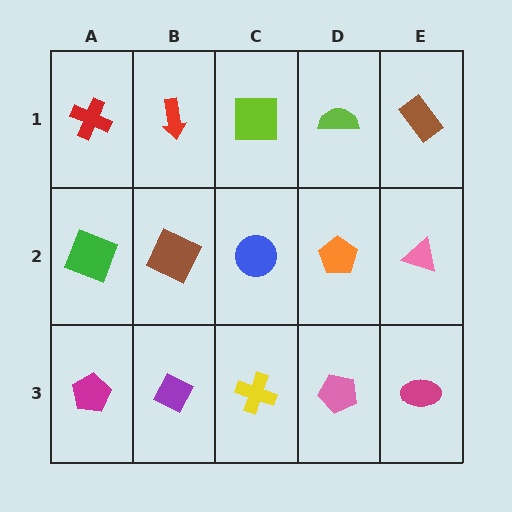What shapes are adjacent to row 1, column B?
A brown square (row 2, column B), a red cross (row 1, column A), a lime square (row 1, column C).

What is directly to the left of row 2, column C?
A brown square.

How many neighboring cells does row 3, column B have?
3.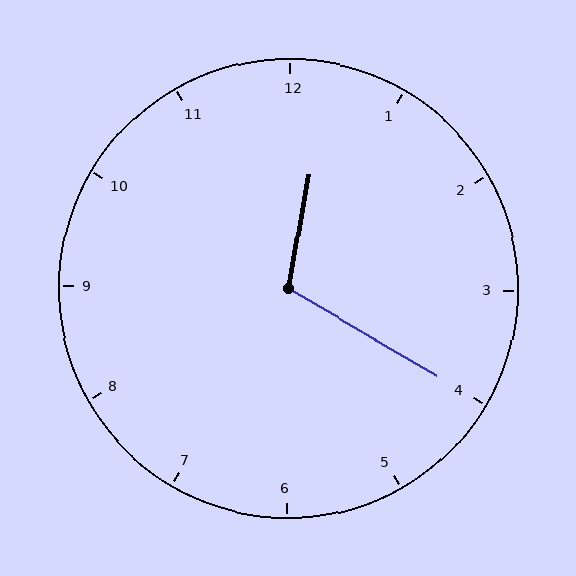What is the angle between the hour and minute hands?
Approximately 110 degrees.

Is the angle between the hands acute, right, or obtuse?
It is obtuse.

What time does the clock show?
12:20.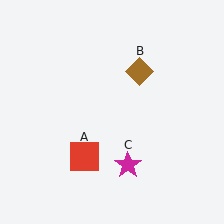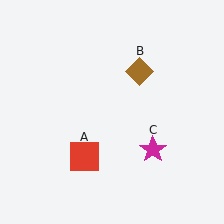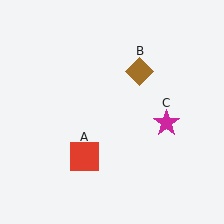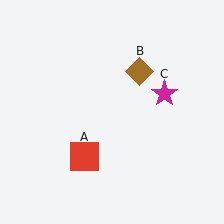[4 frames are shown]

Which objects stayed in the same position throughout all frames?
Red square (object A) and brown diamond (object B) remained stationary.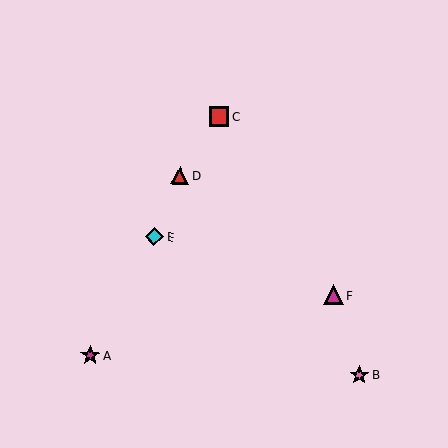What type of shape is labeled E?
Shape E is a cyan diamond.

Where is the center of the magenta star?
The center of the magenta star is at (90, 356).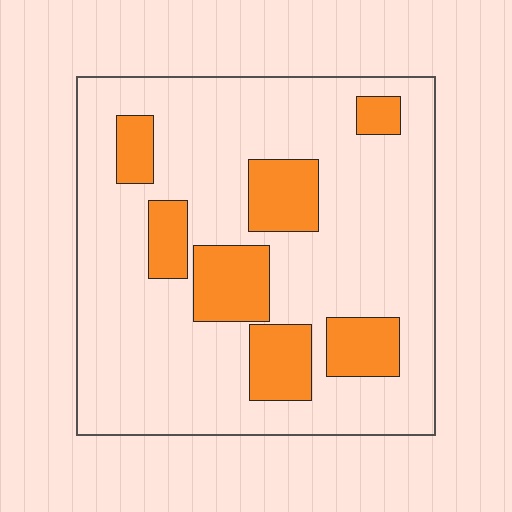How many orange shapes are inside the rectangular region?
7.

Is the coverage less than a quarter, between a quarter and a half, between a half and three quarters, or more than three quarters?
Less than a quarter.